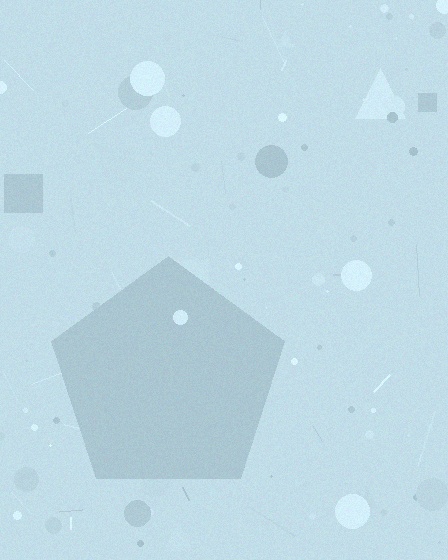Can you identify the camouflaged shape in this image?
The camouflaged shape is a pentagon.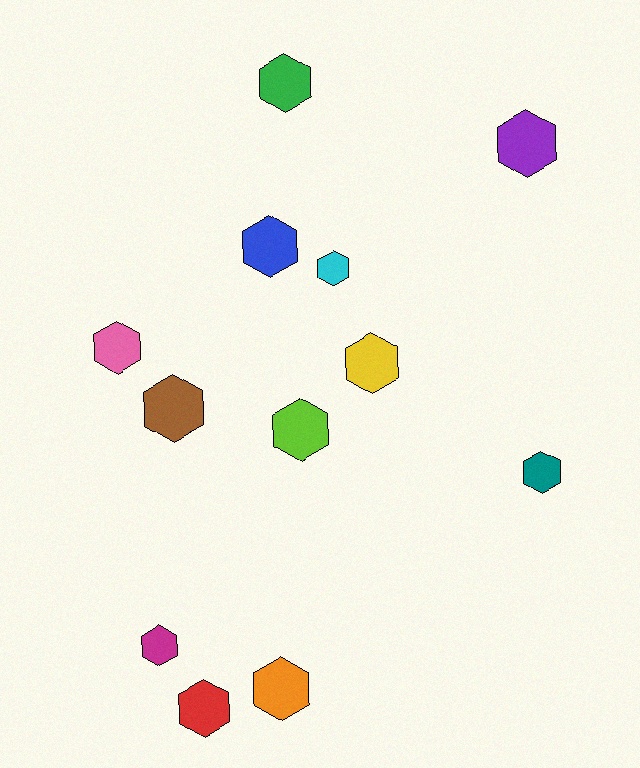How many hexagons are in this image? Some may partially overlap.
There are 12 hexagons.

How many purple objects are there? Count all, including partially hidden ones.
There is 1 purple object.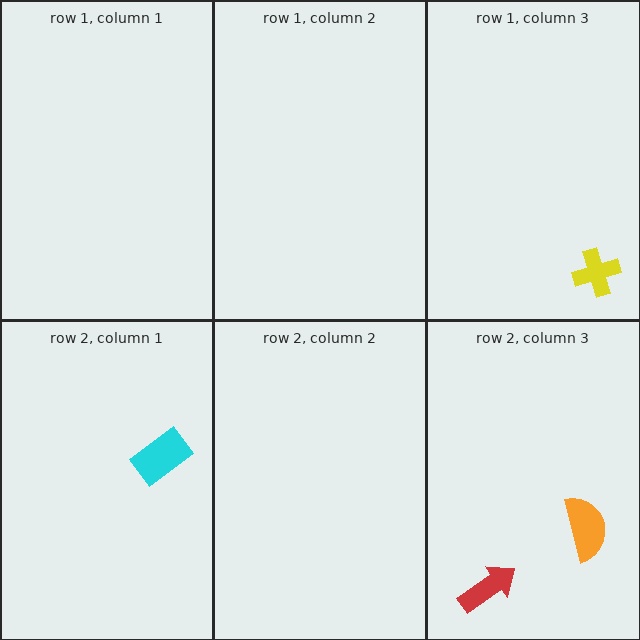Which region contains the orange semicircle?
The row 2, column 3 region.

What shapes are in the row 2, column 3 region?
The red arrow, the orange semicircle.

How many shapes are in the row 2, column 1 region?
1.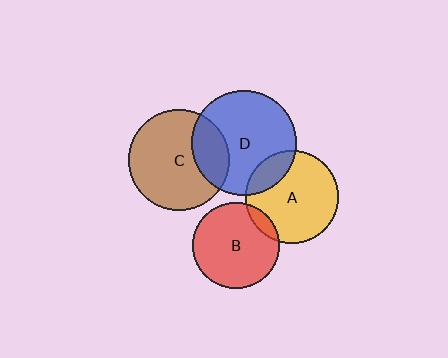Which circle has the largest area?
Circle D (blue).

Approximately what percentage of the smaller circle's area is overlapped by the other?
Approximately 10%.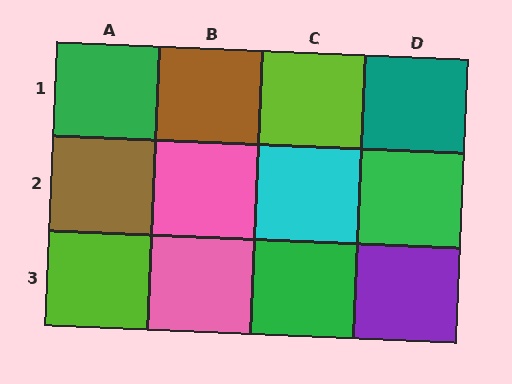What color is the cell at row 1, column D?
Teal.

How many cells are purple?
1 cell is purple.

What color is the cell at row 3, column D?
Purple.